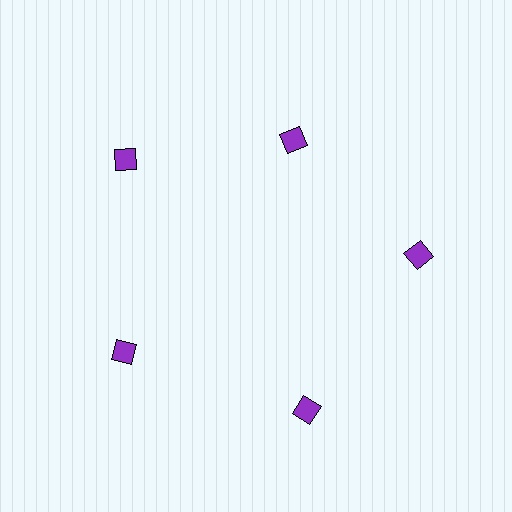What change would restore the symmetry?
The symmetry would be restored by moving it outward, back onto the ring so that all 5 diamonds sit at equal angles and equal distance from the center.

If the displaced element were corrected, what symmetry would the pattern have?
It would have 5-fold rotational symmetry — the pattern would map onto itself every 72 degrees.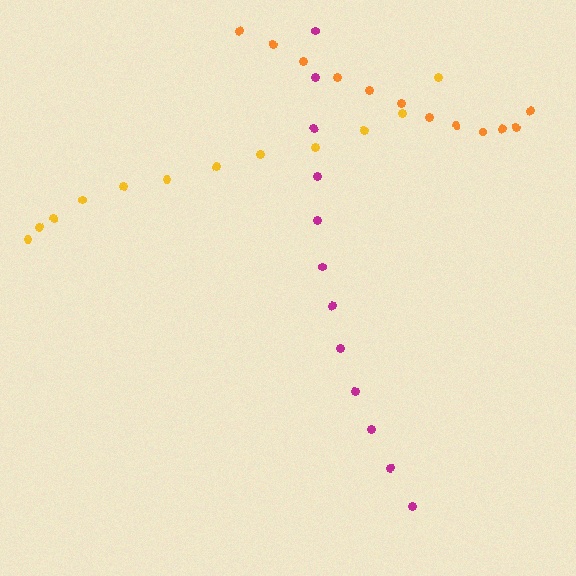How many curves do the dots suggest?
There are 3 distinct paths.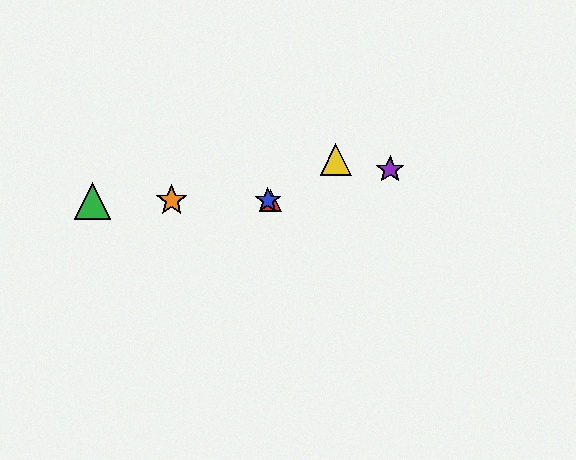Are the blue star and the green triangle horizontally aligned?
Yes, both are at y≈201.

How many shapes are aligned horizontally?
4 shapes (the red triangle, the blue star, the green triangle, the orange star) are aligned horizontally.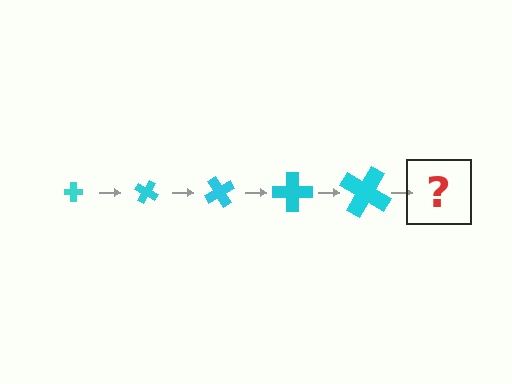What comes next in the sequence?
The next element should be a cross, larger than the previous one and rotated 150 degrees from the start.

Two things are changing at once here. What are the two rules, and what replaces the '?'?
The two rules are that the cross grows larger each step and it rotates 30 degrees each step. The '?' should be a cross, larger than the previous one and rotated 150 degrees from the start.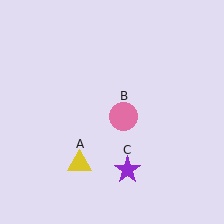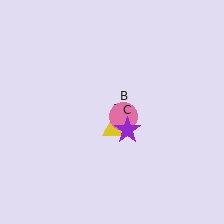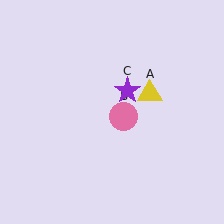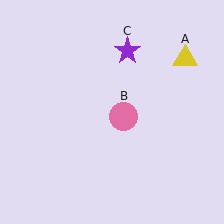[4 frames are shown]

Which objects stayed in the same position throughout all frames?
Pink circle (object B) remained stationary.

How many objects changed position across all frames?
2 objects changed position: yellow triangle (object A), purple star (object C).